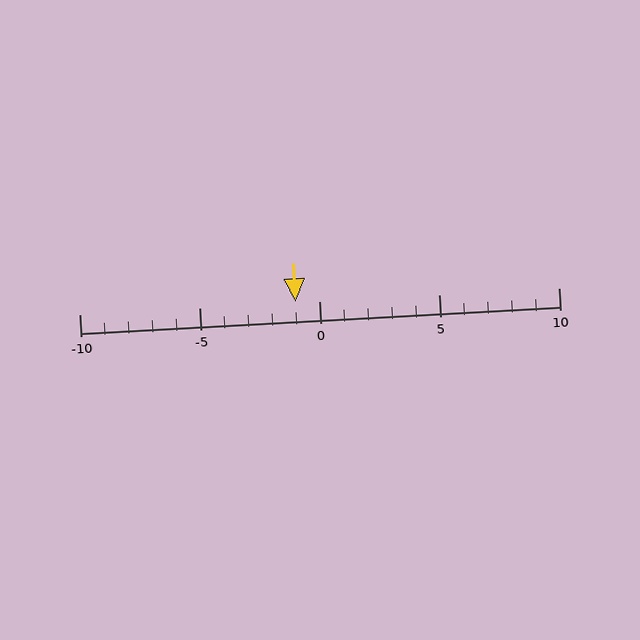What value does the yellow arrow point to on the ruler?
The yellow arrow points to approximately -1.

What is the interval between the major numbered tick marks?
The major tick marks are spaced 5 units apart.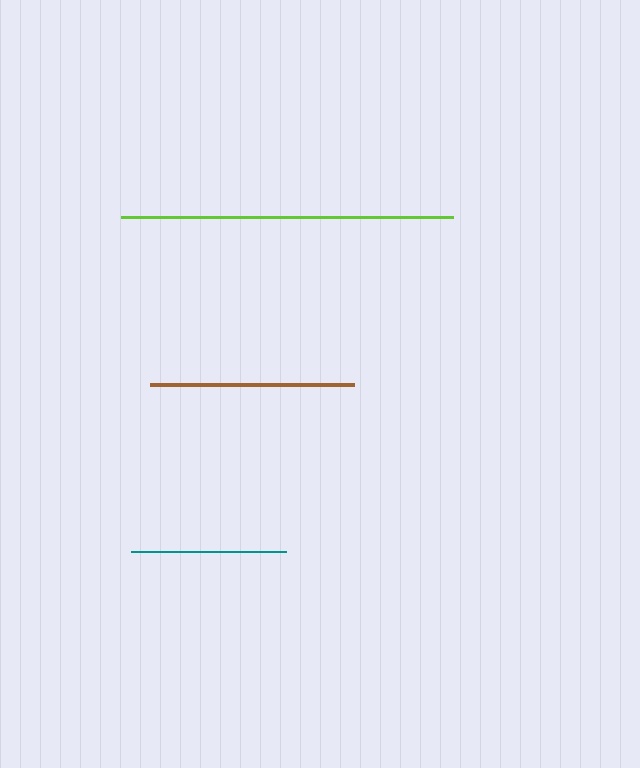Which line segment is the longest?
The lime line is the longest at approximately 333 pixels.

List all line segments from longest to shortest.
From longest to shortest: lime, brown, teal.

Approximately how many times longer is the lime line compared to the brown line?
The lime line is approximately 1.6 times the length of the brown line.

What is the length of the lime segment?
The lime segment is approximately 333 pixels long.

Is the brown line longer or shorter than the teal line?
The brown line is longer than the teal line.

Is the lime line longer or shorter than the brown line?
The lime line is longer than the brown line.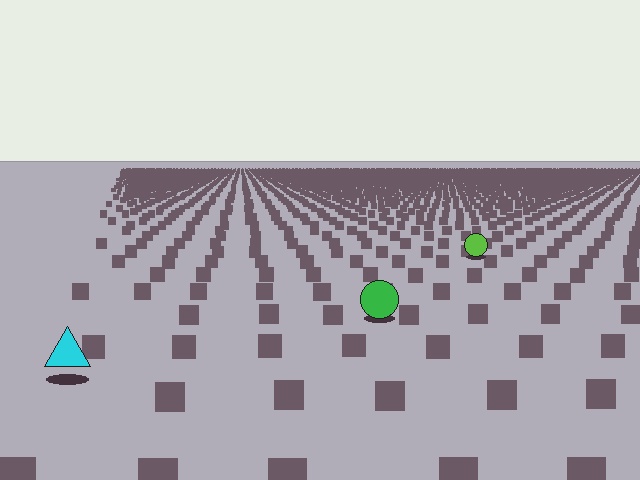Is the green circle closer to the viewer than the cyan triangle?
No. The cyan triangle is closer — you can tell from the texture gradient: the ground texture is coarser near it.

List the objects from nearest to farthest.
From nearest to farthest: the cyan triangle, the green circle, the lime circle.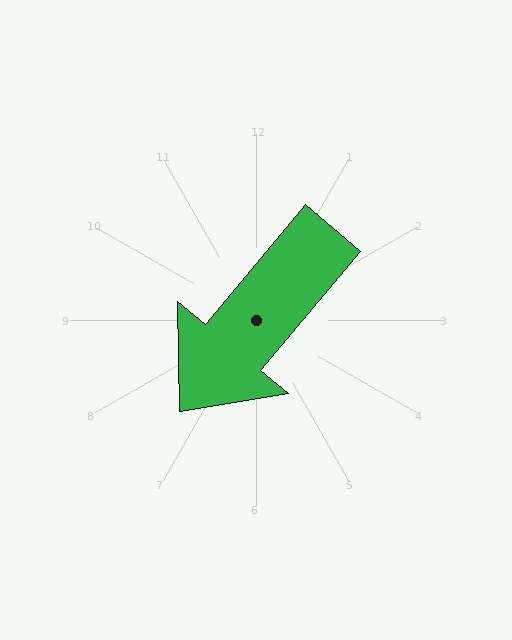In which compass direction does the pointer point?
Southwest.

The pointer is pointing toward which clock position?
Roughly 7 o'clock.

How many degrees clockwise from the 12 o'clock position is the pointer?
Approximately 220 degrees.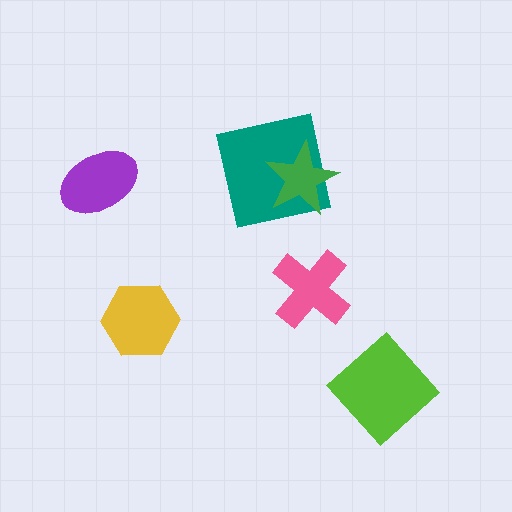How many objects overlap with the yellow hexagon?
0 objects overlap with the yellow hexagon.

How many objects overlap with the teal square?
1 object overlaps with the teal square.